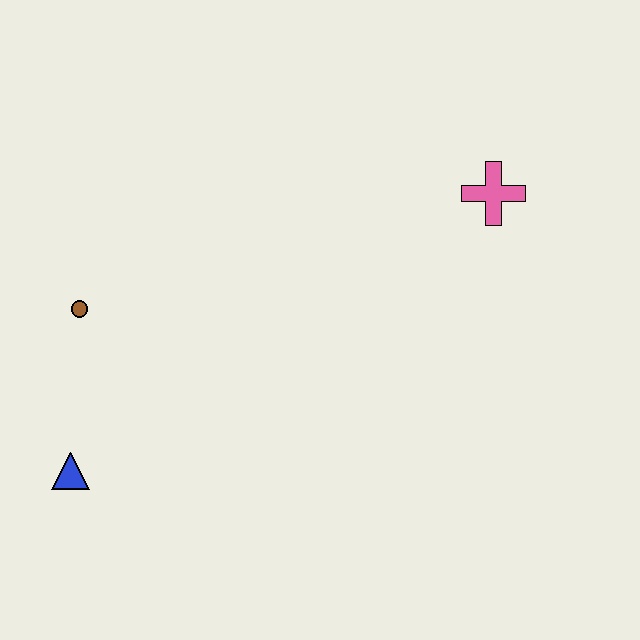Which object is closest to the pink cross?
The brown circle is closest to the pink cross.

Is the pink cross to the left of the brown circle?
No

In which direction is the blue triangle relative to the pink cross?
The blue triangle is to the left of the pink cross.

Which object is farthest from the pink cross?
The blue triangle is farthest from the pink cross.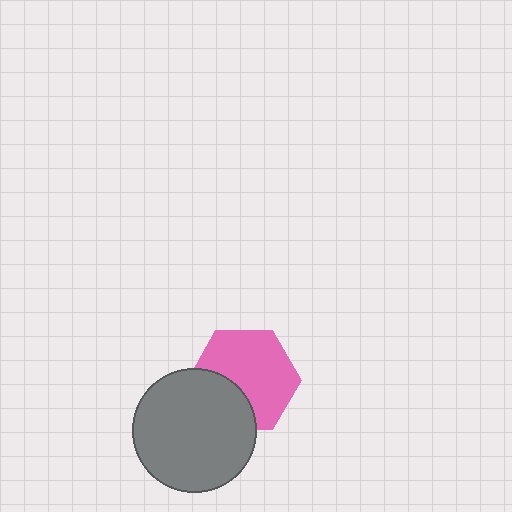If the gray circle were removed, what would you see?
You would see the complete pink hexagon.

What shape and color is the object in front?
The object in front is a gray circle.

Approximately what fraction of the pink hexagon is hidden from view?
Roughly 32% of the pink hexagon is hidden behind the gray circle.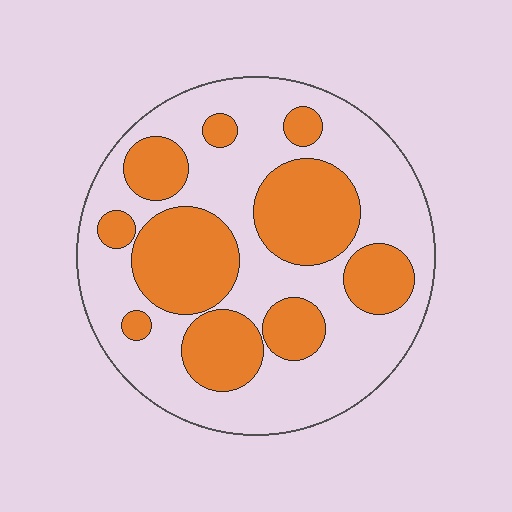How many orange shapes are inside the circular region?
10.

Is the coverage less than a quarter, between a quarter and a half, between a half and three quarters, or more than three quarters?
Between a quarter and a half.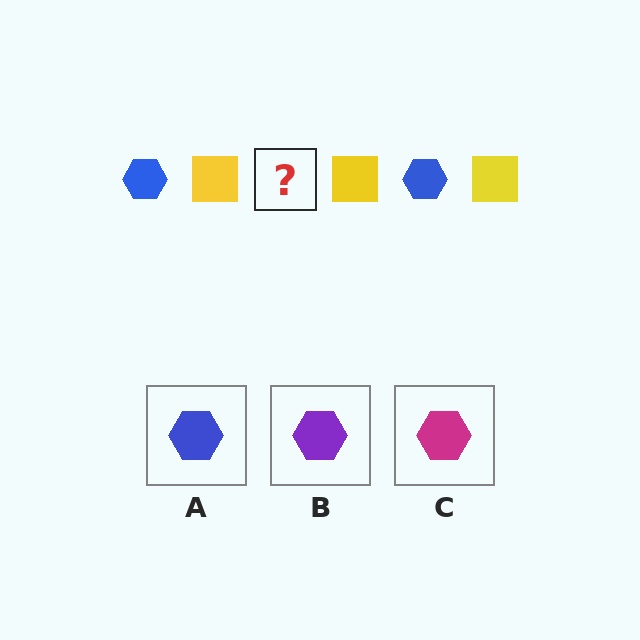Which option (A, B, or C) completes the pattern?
A.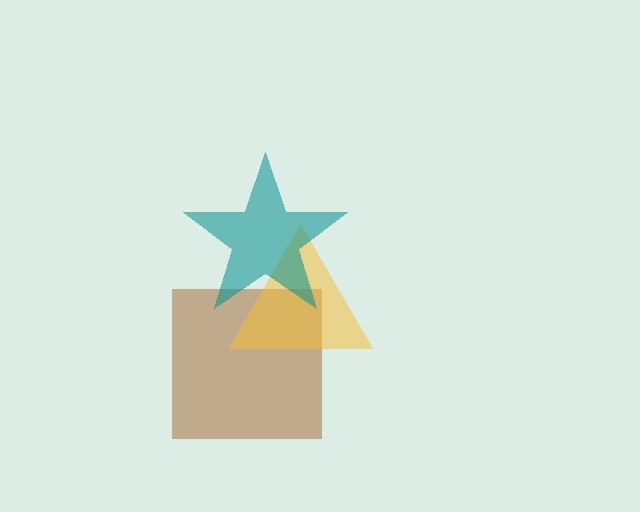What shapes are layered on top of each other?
The layered shapes are: a brown square, a yellow triangle, a teal star.